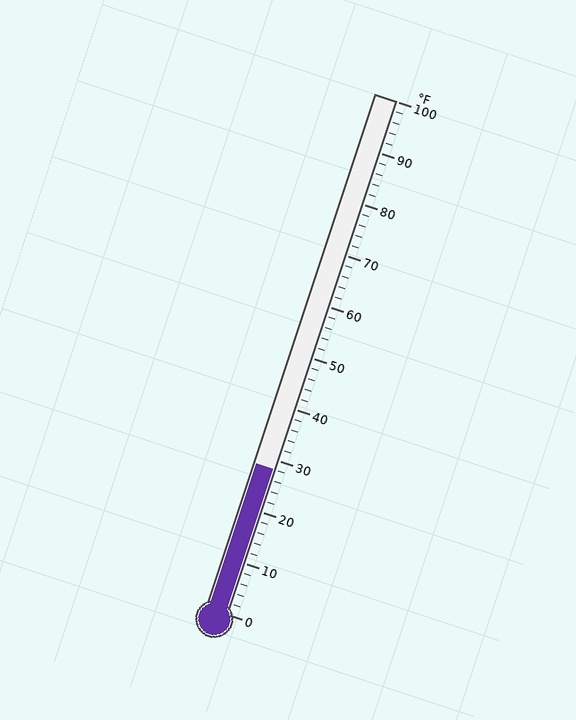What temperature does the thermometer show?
The thermometer shows approximately 28°F.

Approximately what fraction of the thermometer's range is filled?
The thermometer is filled to approximately 30% of its range.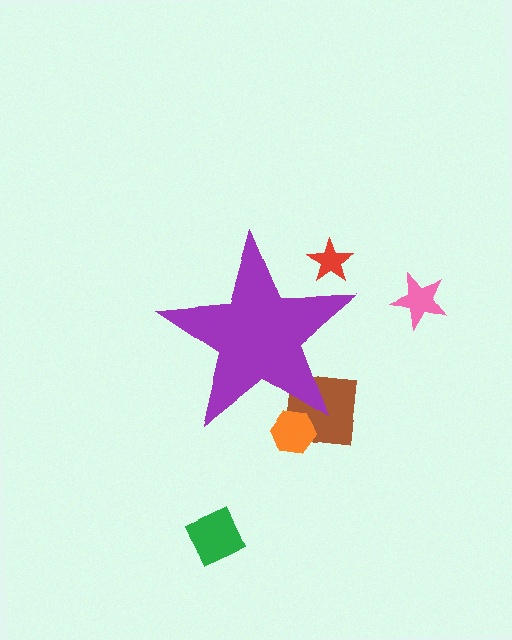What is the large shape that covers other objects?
A purple star.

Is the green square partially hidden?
No, the green square is fully visible.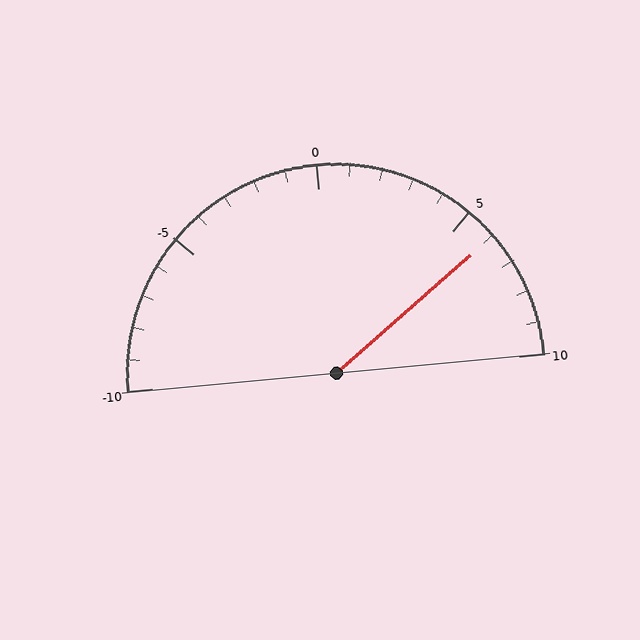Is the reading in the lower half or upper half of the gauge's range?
The reading is in the upper half of the range (-10 to 10).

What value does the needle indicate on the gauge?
The needle indicates approximately 6.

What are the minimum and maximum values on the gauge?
The gauge ranges from -10 to 10.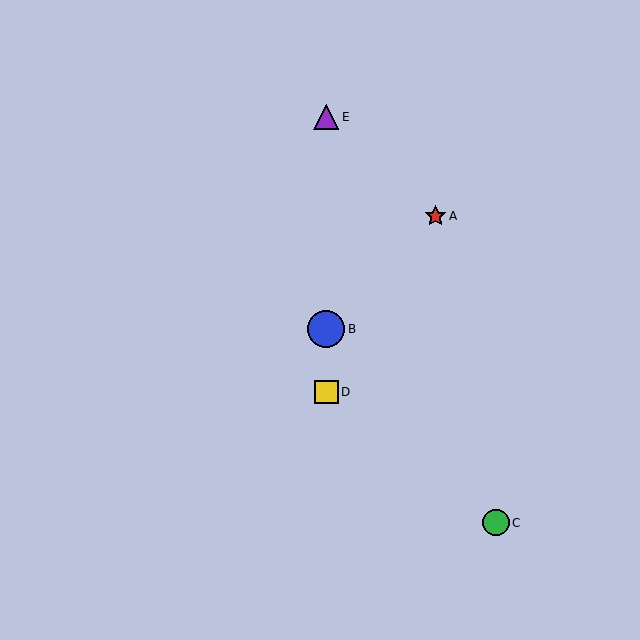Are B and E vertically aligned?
Yes, both are at x≈326.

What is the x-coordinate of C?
Object C is at x≈496.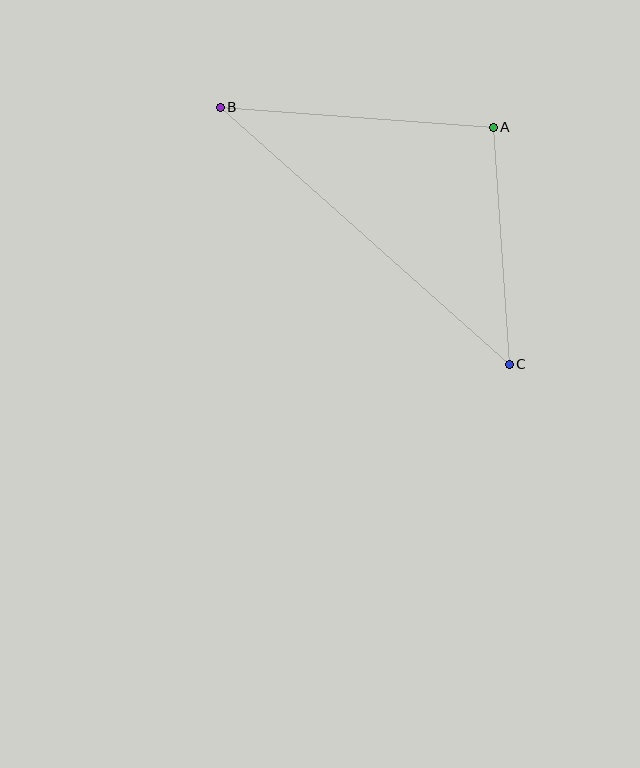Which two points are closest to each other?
Points A and C are closest to each other.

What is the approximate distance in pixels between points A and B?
The distance between A and B is approximately 273 pixels.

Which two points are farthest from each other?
Points B and C are farthest from each other.